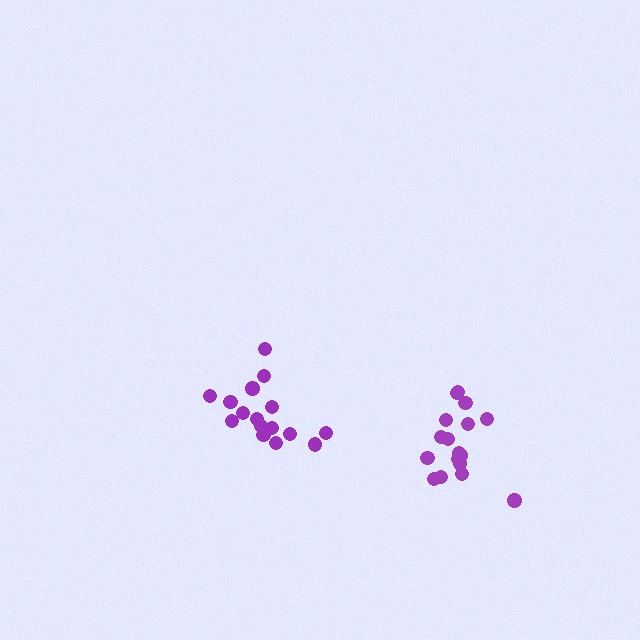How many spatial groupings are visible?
There are 2 spatial groupings.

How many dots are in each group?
Group 1: 17 dots, Group 2: 16 dots (33 total).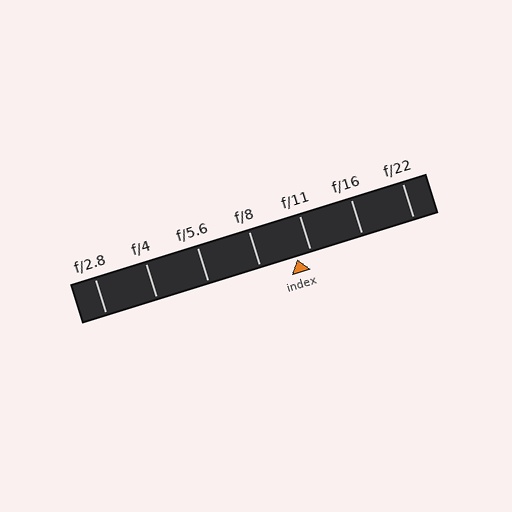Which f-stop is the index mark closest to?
The index mark is closest to f/11.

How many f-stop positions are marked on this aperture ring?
There are 7 f-stop positions marked.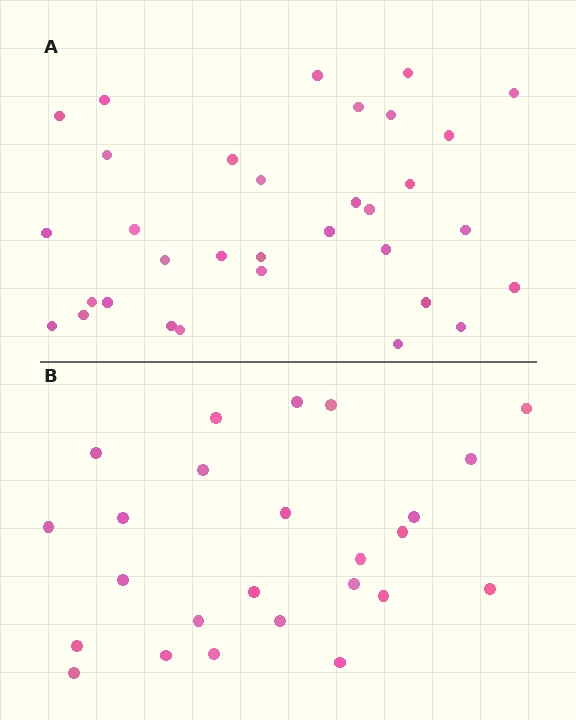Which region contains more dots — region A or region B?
Region A (the top region) has more dots.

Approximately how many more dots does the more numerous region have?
Region A has roughly 8 or so more dots than region B.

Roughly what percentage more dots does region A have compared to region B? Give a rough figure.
About 30% more.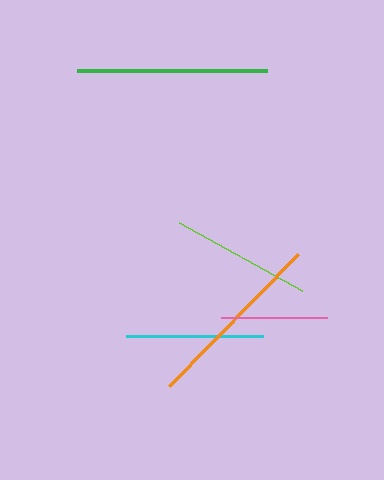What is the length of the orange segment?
The orange segment is approximately 184 pixels long.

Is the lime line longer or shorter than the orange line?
The orange line is longer than the lime line.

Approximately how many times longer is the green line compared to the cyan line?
The green line is approximately 1.4 times the length of the cyan line.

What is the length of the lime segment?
The lime segment is approximately 140 pixels long.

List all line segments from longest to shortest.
From longest to shortest: green, orange, lime, cyan, pink.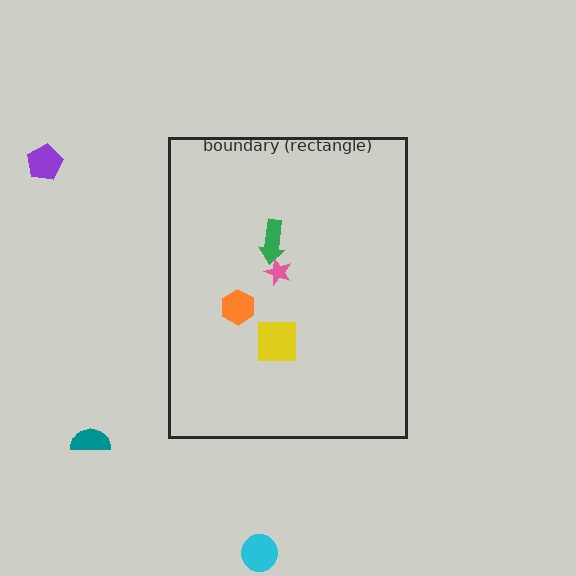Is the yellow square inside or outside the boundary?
Inside.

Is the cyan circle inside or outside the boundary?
Outside.